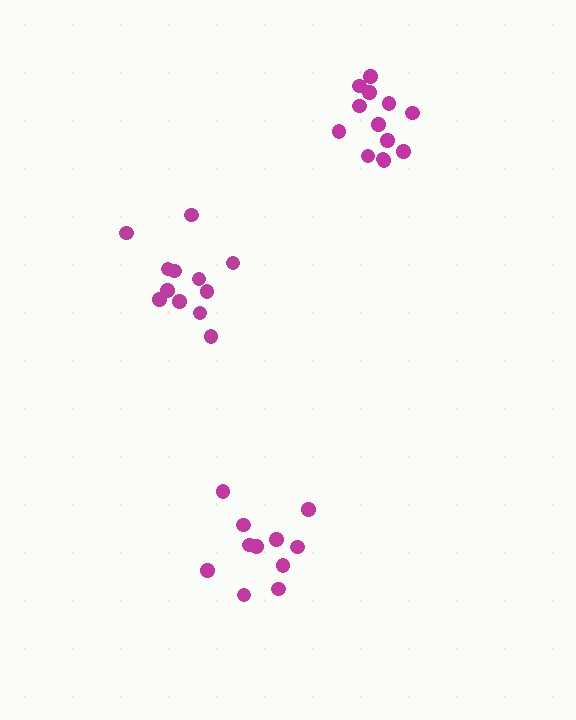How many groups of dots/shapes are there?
There are 3 groups.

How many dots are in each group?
Group 1: 11 dots, Group 2: 12 dots, Group 3: 13 dots (36 total).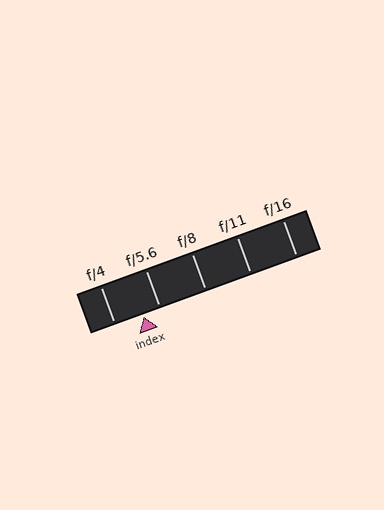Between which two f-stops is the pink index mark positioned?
The index mark is between f/4 and f/5.6.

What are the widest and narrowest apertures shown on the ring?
The widest aperture shown is f/4 and the narrowest is f/16.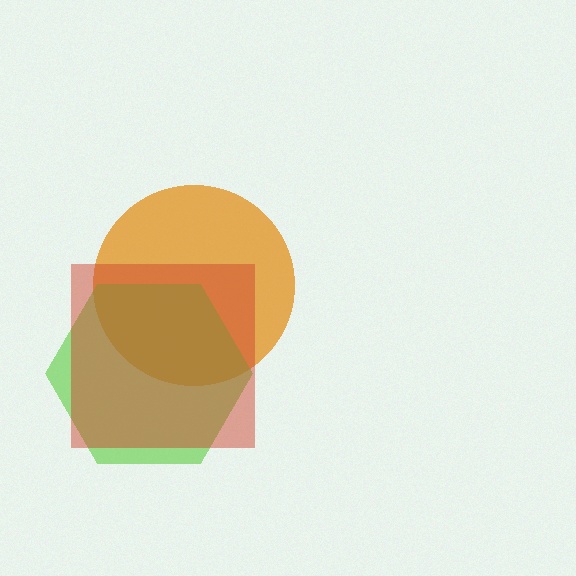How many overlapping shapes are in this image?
There are 3 overlapping shapes in the image.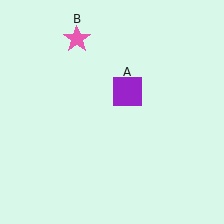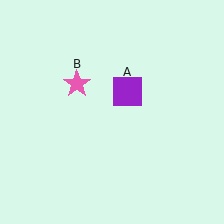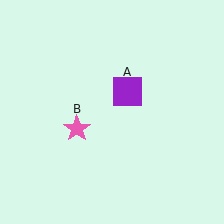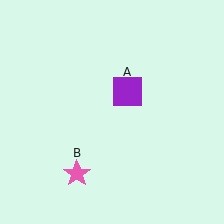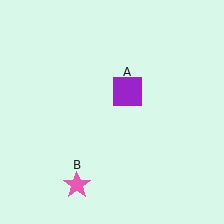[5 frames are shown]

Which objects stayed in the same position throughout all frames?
Purple square (object A) remained stationary.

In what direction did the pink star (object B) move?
The pink star (object B) moved down.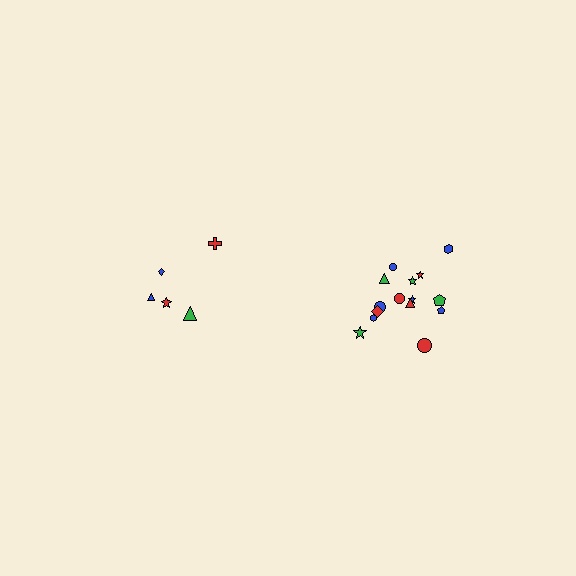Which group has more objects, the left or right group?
The right group.